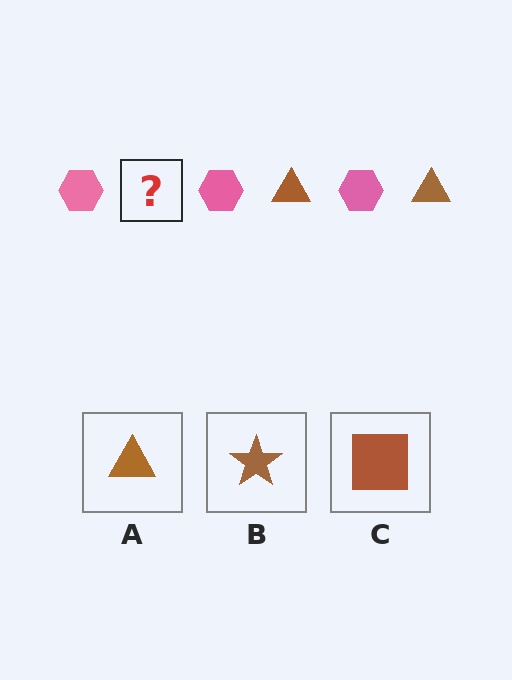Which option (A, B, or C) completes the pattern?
A.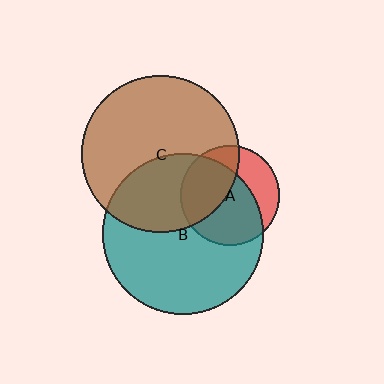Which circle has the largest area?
Circle B (teal).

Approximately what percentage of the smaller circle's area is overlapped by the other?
Approximately 35%.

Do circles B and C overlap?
Yes.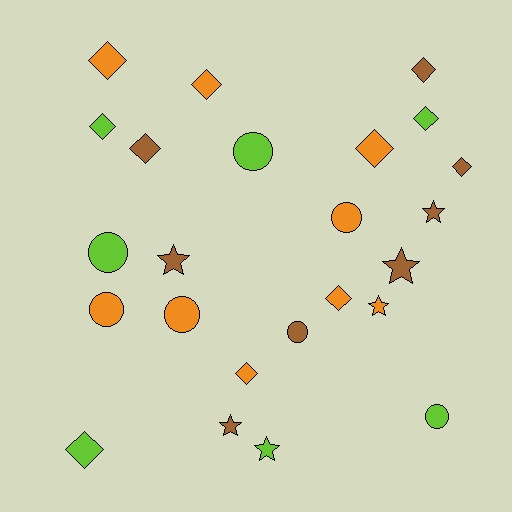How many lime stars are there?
There is 1 lime star.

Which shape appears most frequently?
Diamond, with 11 objects.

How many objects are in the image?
There are 24 objects.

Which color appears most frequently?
Orange, with 9 objects.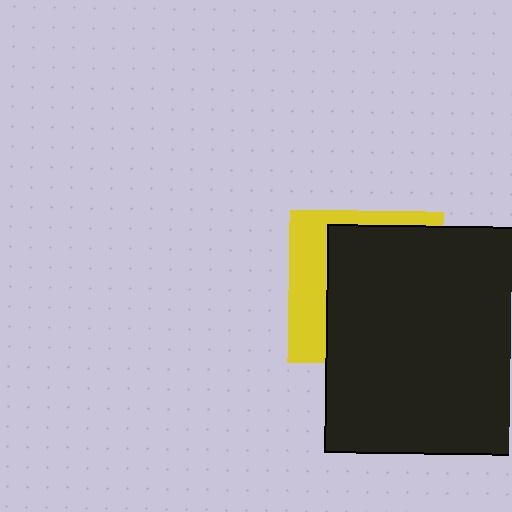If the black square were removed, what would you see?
You would see the complete yellow square.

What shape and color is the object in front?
The object in front is a black square.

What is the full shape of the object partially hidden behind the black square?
The partially hidden object is a yellow square.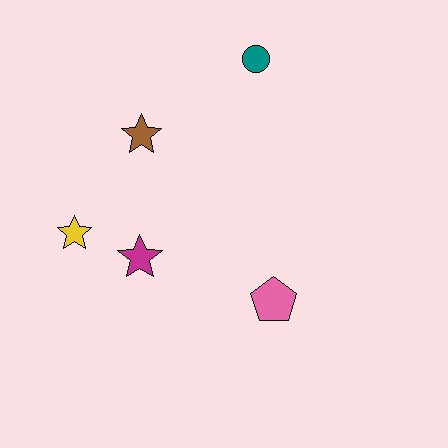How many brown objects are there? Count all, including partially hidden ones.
There is 1 brown object.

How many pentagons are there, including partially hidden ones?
There is 1 pentagon.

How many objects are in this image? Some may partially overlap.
There are 5 objects.